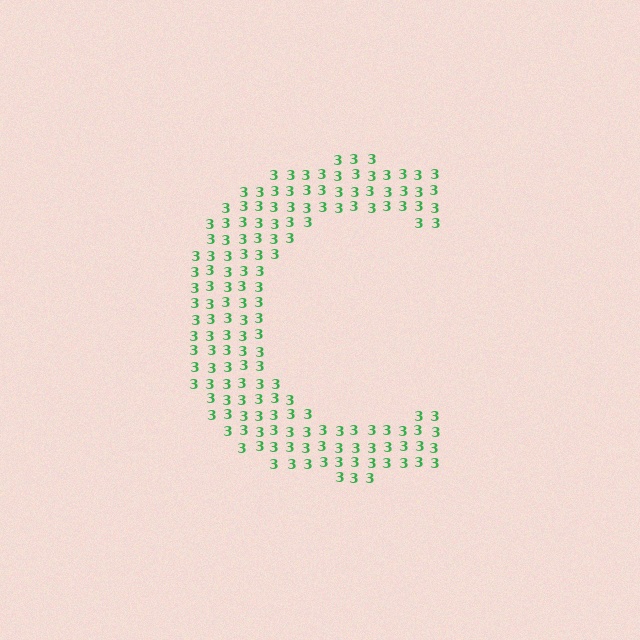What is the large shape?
The large shape is the letter C.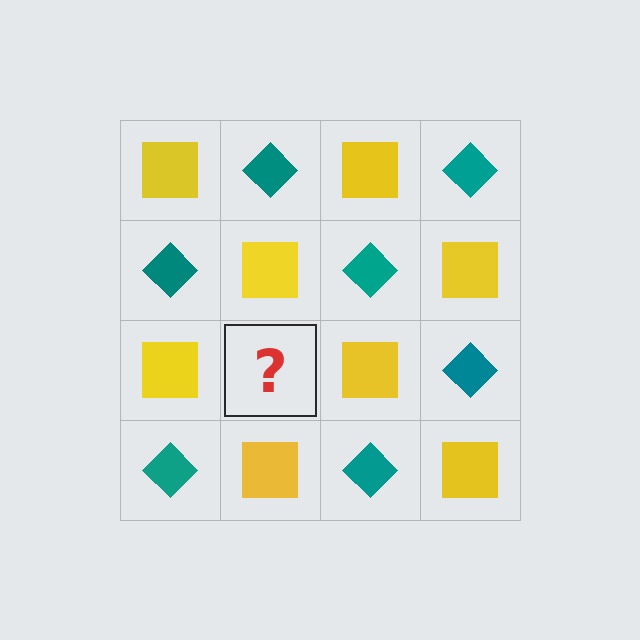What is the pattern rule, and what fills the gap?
The rule is that it alternates yellow square and teal diamond in a checkerboard pattern. The gap should be filled with a teal diamond.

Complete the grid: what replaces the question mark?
The question mark should be replaced with a teal diamond.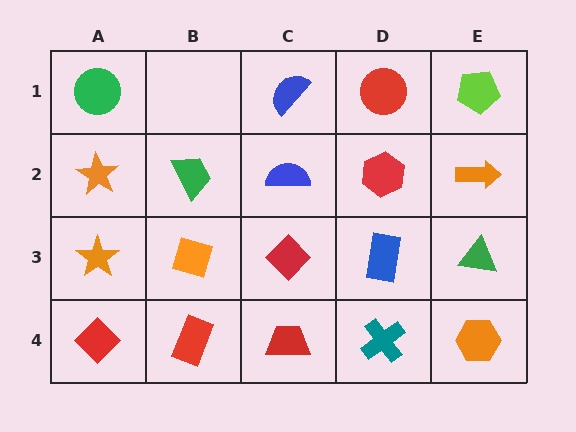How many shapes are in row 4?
5 shapes.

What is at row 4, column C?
A red trapezoid.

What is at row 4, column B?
A red rectangle.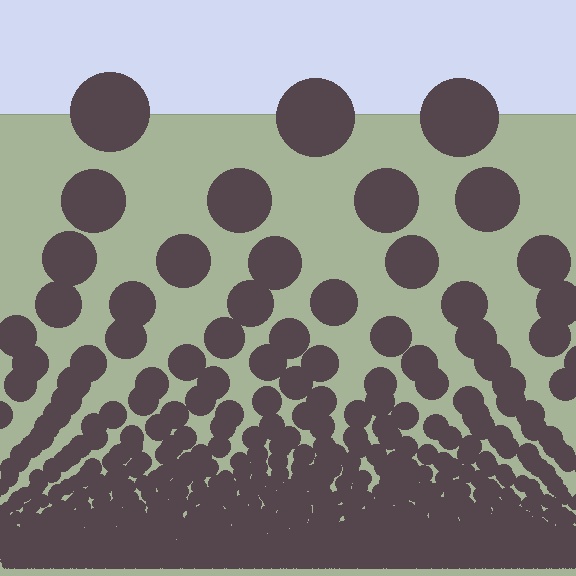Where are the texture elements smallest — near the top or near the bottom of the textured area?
Near the bottom.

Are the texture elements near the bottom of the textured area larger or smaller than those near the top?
Smaller. The gradient is inverted — elements near the bottom are smaller and denser.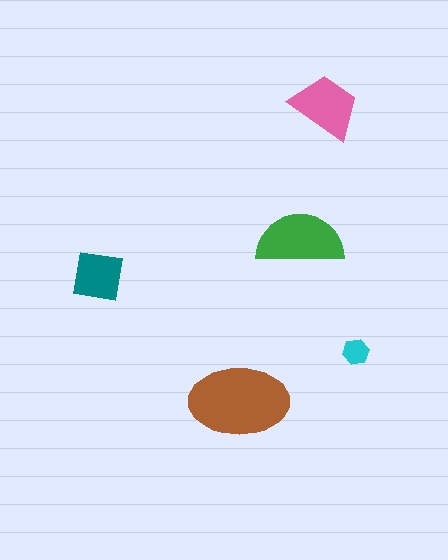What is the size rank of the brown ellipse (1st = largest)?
1st.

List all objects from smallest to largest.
The cyan hexagon, the teal square, the pink trapezoid, the green semicircle, the brown ellipse.